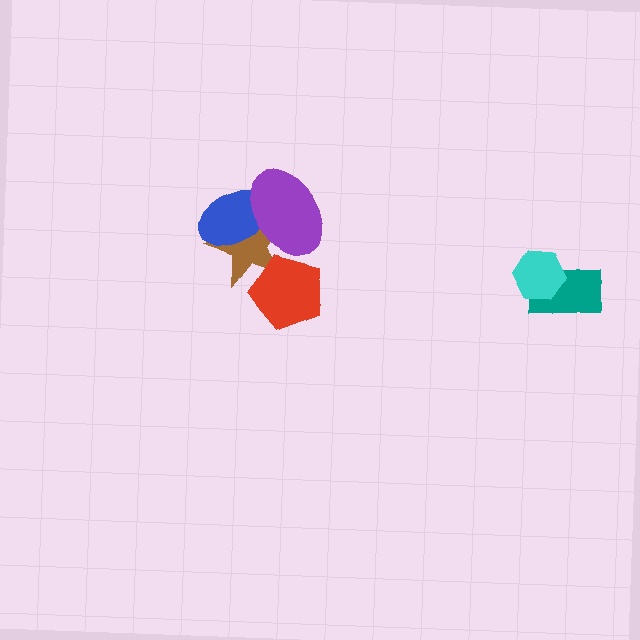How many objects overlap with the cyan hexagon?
1 object overlaps with the cyan hexagon.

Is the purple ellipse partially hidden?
No, no other shape covers it.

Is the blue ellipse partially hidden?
Yes, it is partially covered by another shape.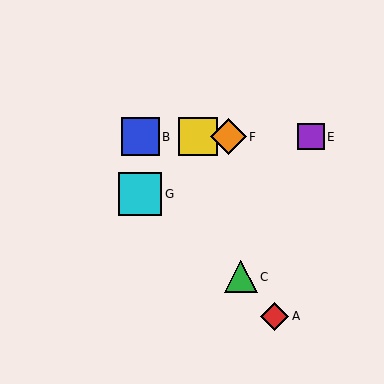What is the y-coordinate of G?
Object G is at y≈194.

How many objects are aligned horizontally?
4 objects (B, D, E, F) are aligned horizontally.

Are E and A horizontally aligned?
No, E is at y≈137 and A is at y≈316.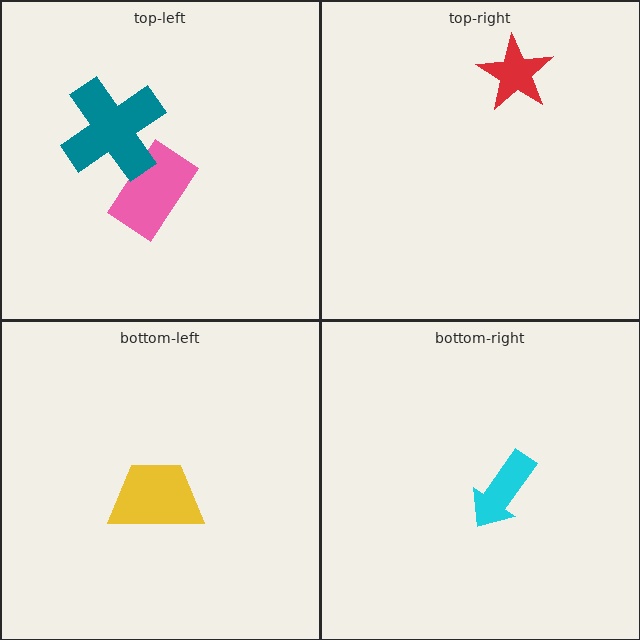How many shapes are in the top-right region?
1.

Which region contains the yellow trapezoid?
The bottom-left region.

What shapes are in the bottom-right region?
The cyan arrow.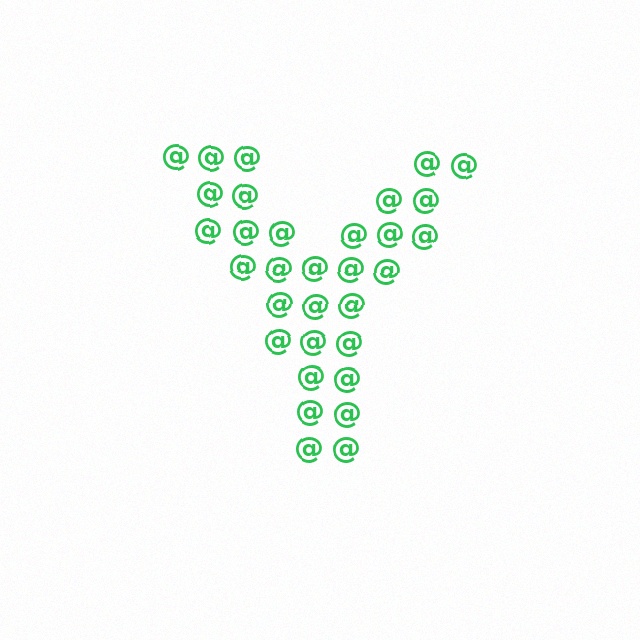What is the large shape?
The large shape is the letter Y.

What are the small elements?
The small elements are at signs.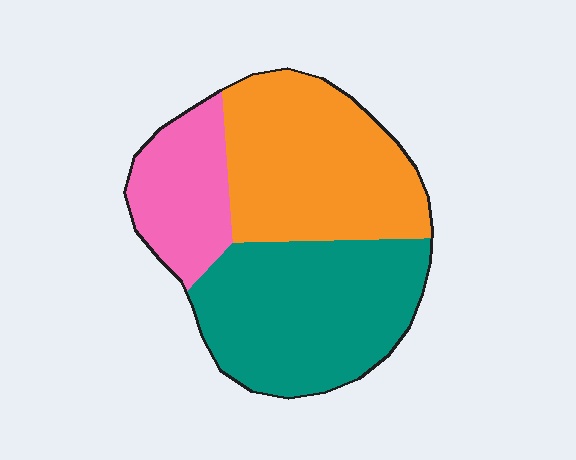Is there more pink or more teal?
Teal.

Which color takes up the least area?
Pink, at roughly 20%.